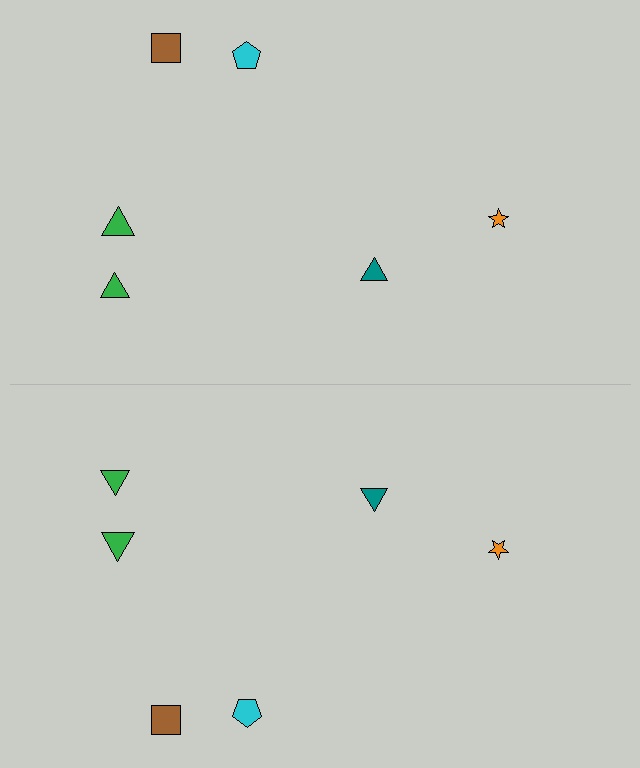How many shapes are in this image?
There are 12 shapes in this image.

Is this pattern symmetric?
Yes, this pattern has bilateral (reflection) symmetry.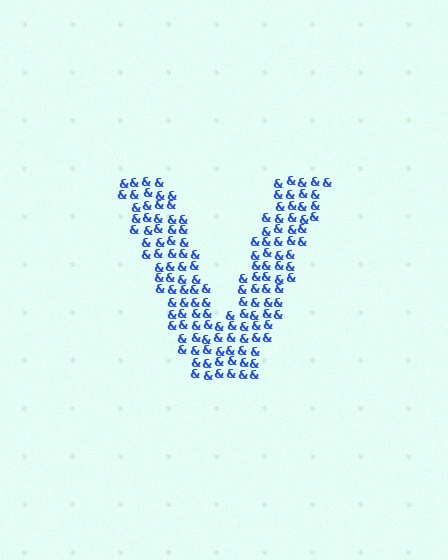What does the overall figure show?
The overall figure shows the letter V.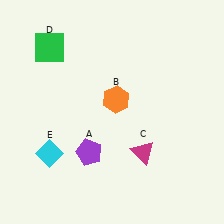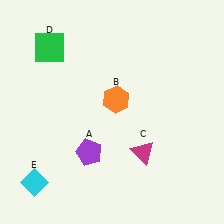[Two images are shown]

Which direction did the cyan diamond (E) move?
The cyan diamond (E) moved down.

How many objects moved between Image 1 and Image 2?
1 object moved between the two images.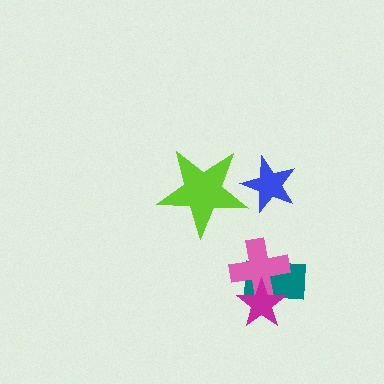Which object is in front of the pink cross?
The magenta star is in front of the pink cross.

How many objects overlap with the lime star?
1 object overlaps with the lime star.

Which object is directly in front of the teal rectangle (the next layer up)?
The pink cross is directly in front of the teal rectangle.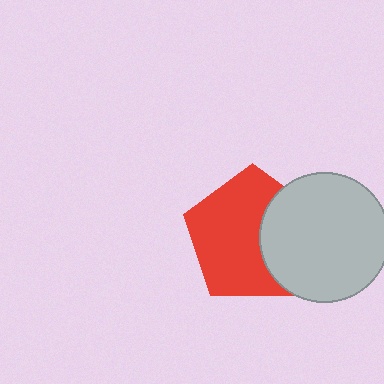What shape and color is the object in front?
The object in front is a light gray circle.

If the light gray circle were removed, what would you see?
You would see the complete red pentagon.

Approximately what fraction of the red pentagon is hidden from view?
Roughly 34% of the red pentagon is hidden behind the light gray circle.